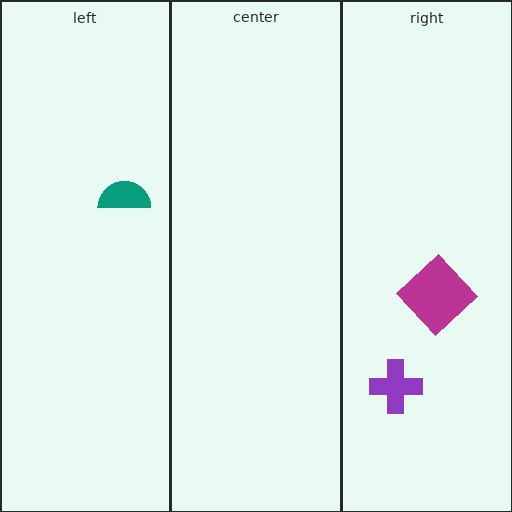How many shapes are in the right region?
2.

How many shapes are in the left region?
1.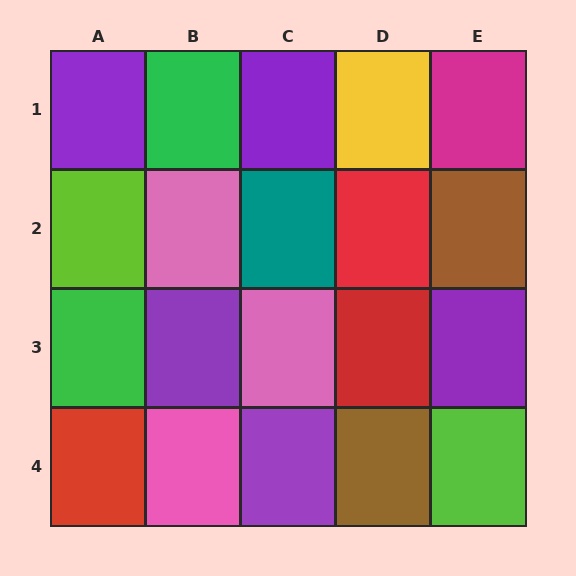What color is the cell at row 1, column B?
Green.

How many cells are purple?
5 cells are purple.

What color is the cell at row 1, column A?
Purple.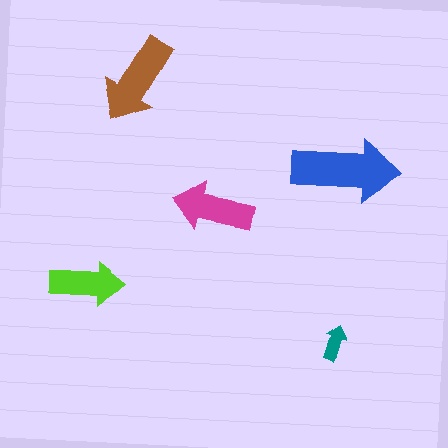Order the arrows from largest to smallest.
the blue one, the brown one, the magenta one, the lime one, the teal one.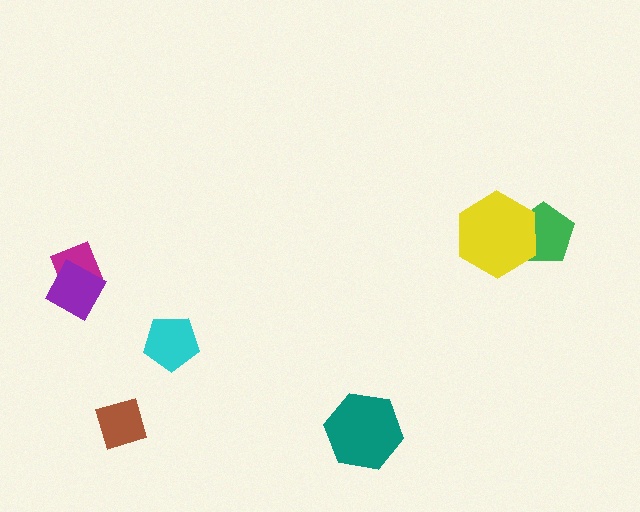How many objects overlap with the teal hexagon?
0 objects overlap with the teal hexagon.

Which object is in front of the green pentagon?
The yellow hexagon is in front of the green pentagon.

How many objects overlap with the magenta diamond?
1 object overlaps with the magenta diamond.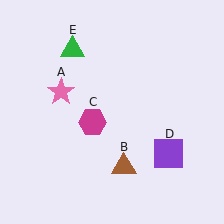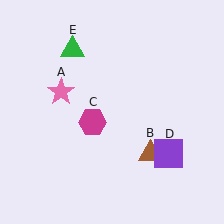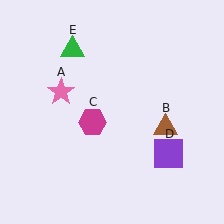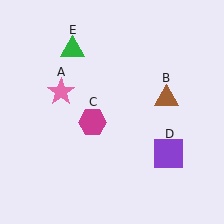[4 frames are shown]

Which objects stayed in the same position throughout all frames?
Pink star (object A) and magenta hexagon (object C) and purple square (object D) and green triangle (object E) remained stationary.